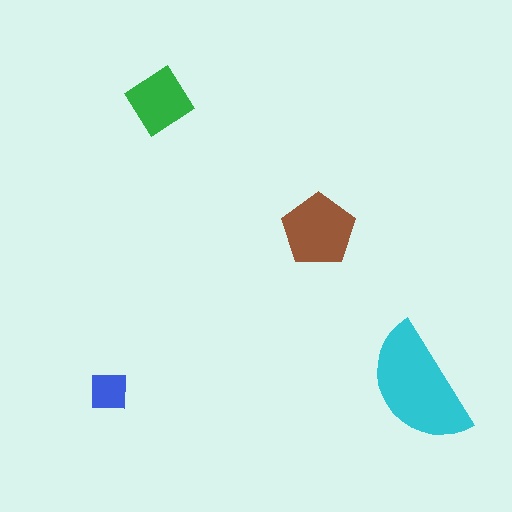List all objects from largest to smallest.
The cyan semicircle, the brown pentagon, the green diamond, the blue square.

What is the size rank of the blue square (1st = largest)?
4th.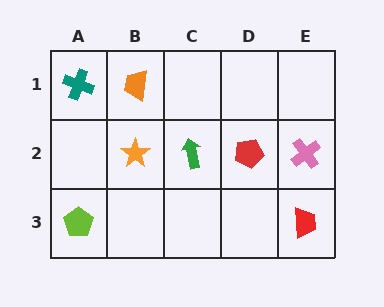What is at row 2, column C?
A green arrow.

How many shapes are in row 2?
4 shapes.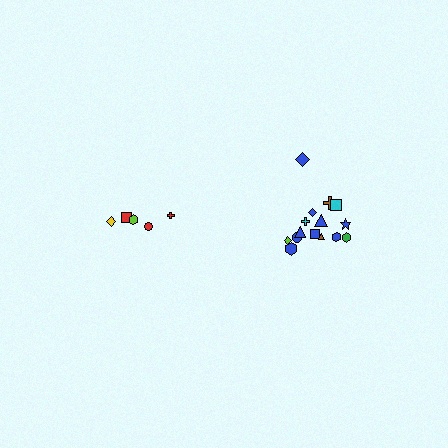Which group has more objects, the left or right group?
The right group.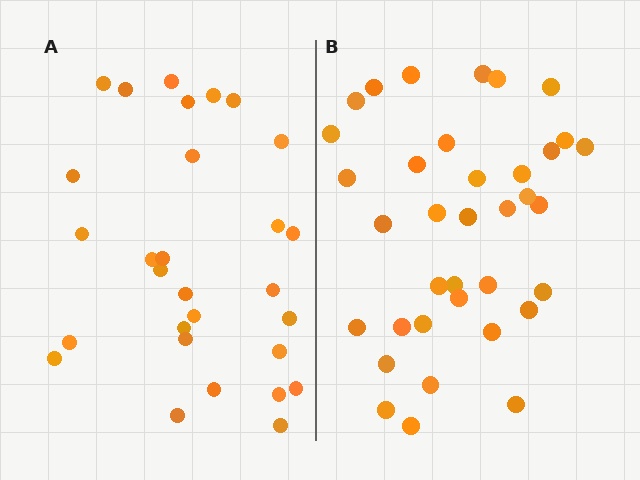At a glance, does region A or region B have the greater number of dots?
Region B (the right region) has more dots.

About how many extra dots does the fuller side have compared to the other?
Region B has roughly 8 or so more dots than region A.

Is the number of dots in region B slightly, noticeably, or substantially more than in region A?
Region B has only slightly more — the two regions are fairly close. The ratio is roughly 1.2 to 1.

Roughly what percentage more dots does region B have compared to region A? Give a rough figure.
About 25% more.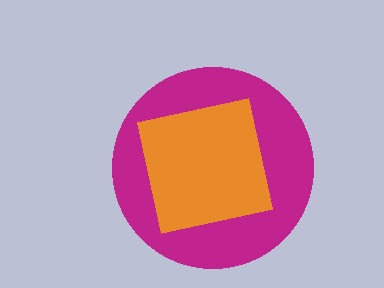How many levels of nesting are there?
2.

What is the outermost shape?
The magenta circle.